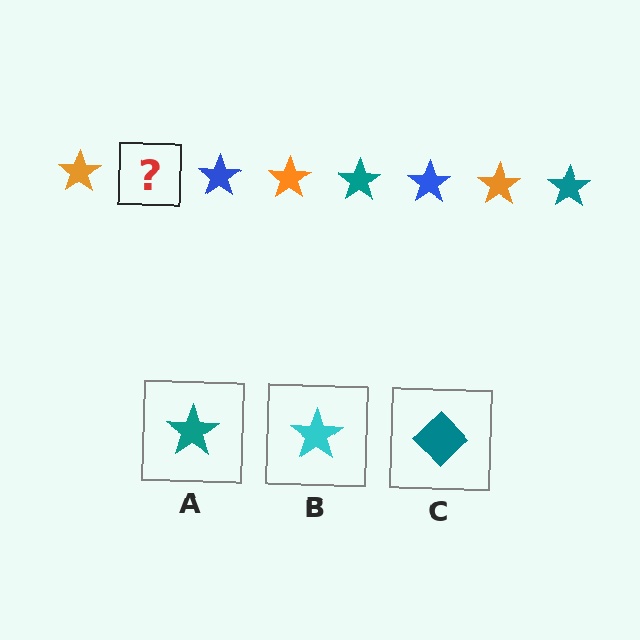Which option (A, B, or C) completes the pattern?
A.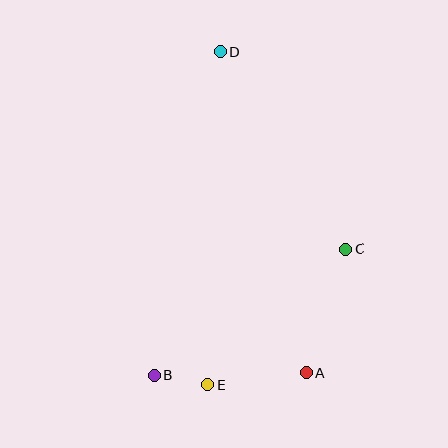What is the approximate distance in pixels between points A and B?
The distance between A and B is approximately 152 pixels.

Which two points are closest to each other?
Points B and E are closest to each other.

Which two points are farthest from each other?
Points D and E are farthest from each other.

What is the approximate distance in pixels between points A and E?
The distance between A and E is approximately 99 pixels.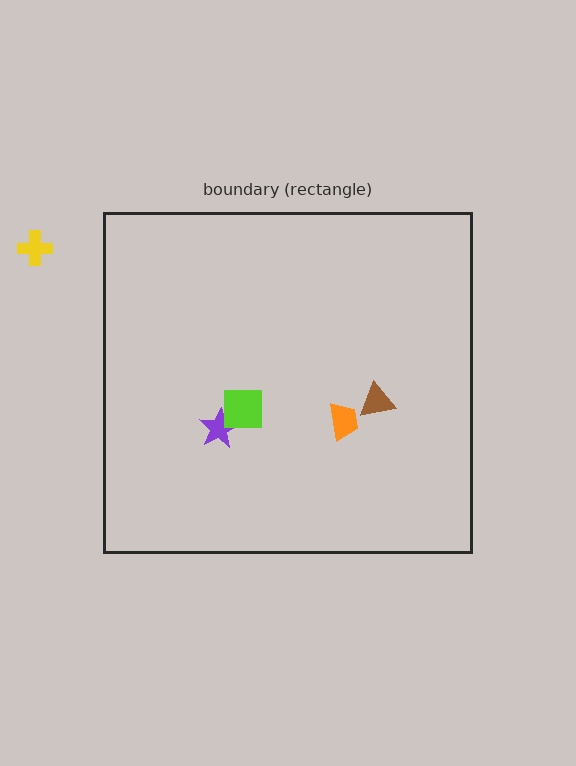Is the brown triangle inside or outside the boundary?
Inside.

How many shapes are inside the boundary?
4 inside, 1 outside.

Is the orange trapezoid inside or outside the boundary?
Inside.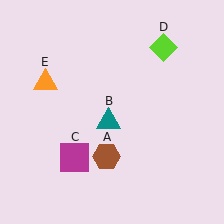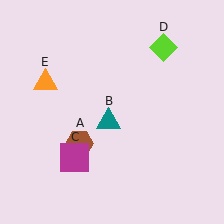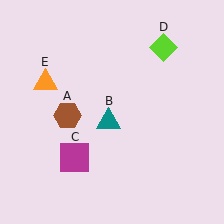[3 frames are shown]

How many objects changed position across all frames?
1 object changed position: brown hexagon (object A).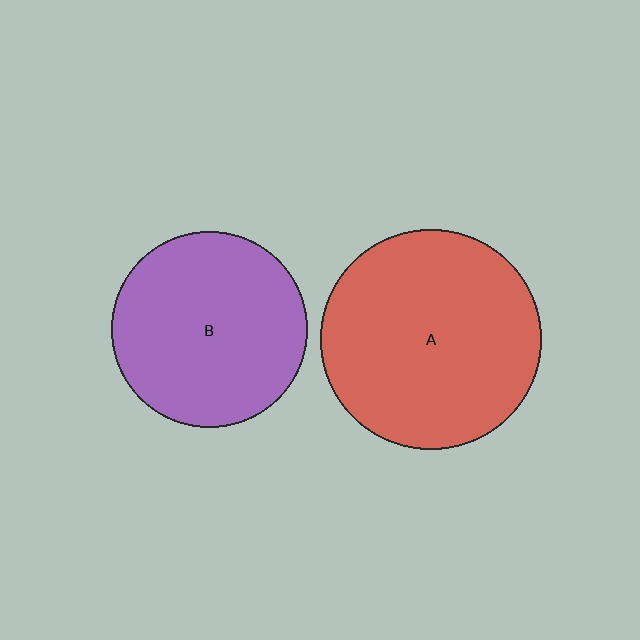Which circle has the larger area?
Circle A (red).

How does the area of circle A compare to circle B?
Approximately 1.3 times.